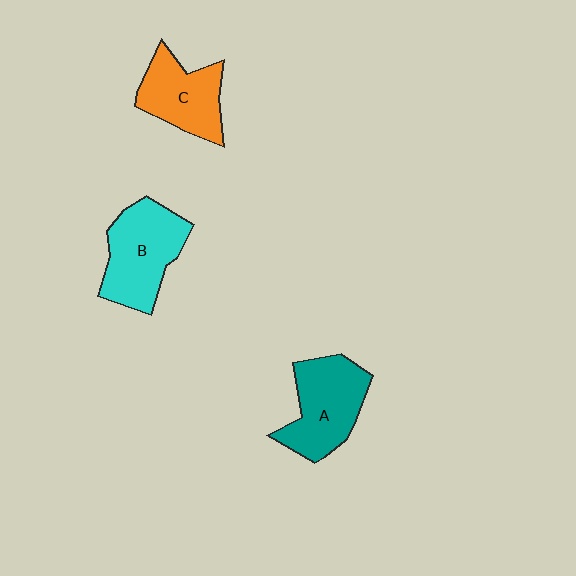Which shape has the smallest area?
Shape C (orange).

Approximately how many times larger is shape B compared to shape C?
Approximately 1.2 times.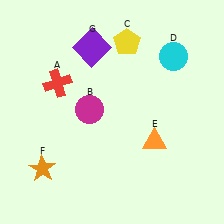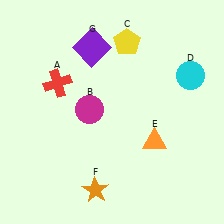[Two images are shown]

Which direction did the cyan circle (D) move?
The cyan circle (D) moved down.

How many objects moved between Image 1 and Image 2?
2 objects moved between the two images.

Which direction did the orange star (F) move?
The orange star (F) moved right.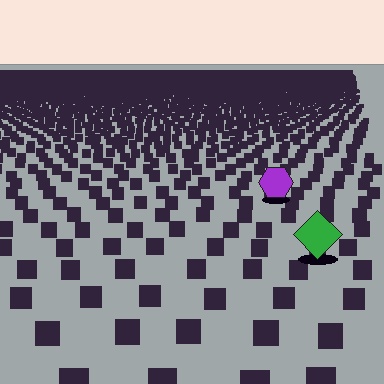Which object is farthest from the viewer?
The purple hexagon is farthest from the viewer. It appears smaller and the ground texture around it is denser.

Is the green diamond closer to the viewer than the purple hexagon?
Yes. The green diamond is closer — you can tell from the texture gradient: the ground texture is coarser near it.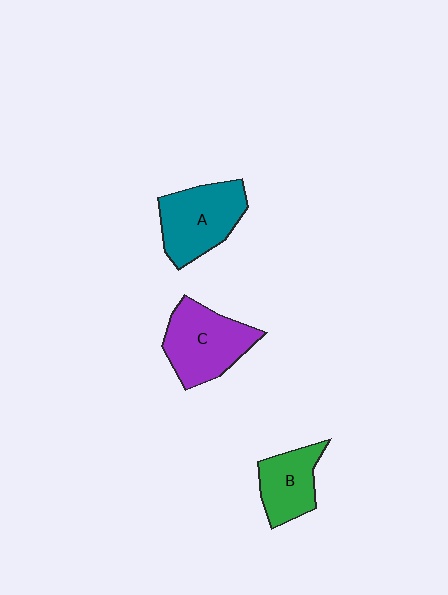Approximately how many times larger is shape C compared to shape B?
Approximately 1.4 times.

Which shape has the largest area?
Shape C (purple).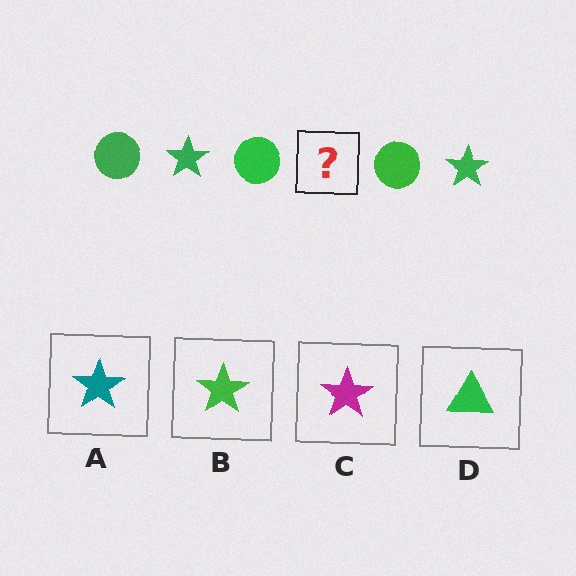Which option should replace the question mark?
Option B.